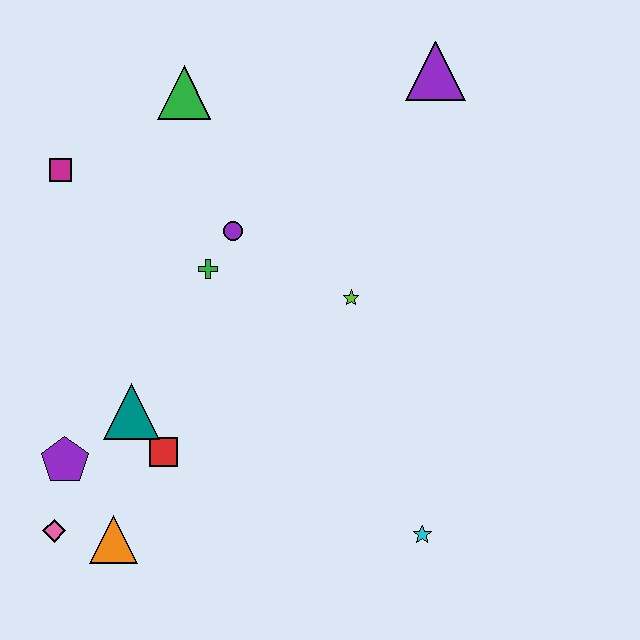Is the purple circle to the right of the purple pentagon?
Yes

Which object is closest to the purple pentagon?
The pink diamond is closest to the purple pentagon.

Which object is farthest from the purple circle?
The cyan star is farthest from the purple circle.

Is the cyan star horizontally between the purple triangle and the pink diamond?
Yes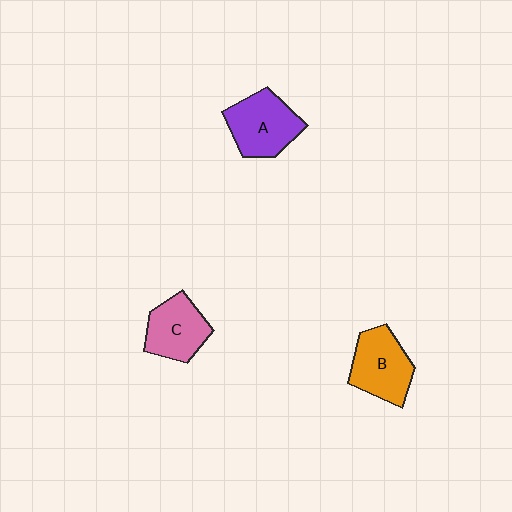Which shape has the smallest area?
Shape C (pink).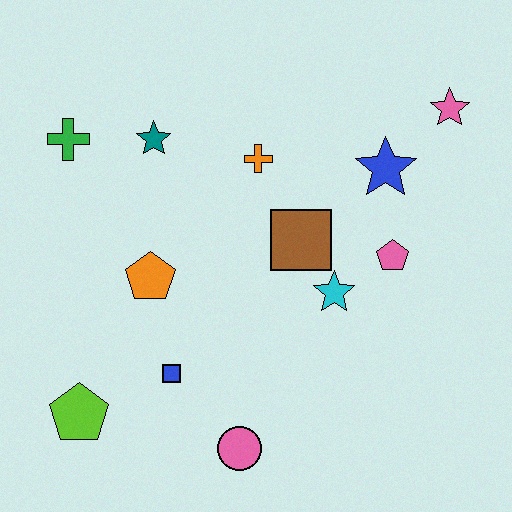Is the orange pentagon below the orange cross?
Yes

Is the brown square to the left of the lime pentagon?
No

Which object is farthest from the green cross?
The pink star is farthest from the green cross.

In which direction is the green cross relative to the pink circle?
The green cross is above the pink circle.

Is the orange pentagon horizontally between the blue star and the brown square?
No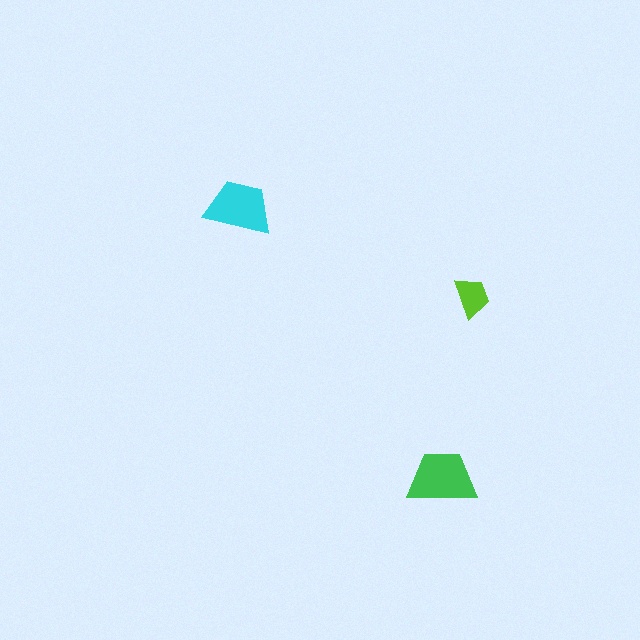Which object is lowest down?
The green trapezoid is bottommost.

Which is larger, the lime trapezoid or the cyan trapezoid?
The cyan one.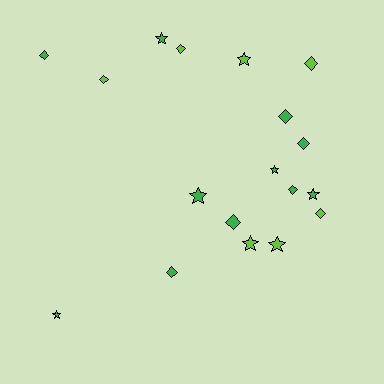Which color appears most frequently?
Green, with 11 objects.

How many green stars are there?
There are 5 green stars.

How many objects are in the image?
There are 18 objects.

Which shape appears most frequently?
Diamond, with 10 objects.